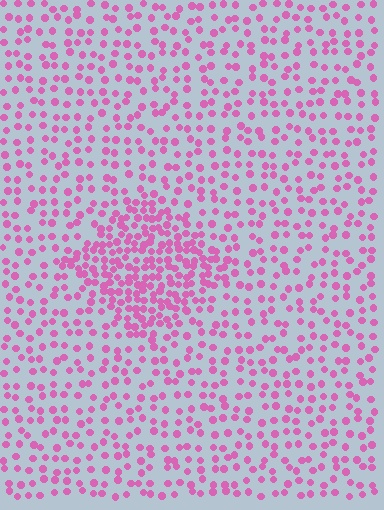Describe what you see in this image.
The image contains small pink elements arranged at two different densities. A diamond-shaped region is visible where the elements are more densely packed than the surrounding area.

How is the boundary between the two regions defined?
The boundary is defined by a change in element density (approximately 2.2x ratio). All elements are the same color, size, and shape.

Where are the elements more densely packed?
The elements are more densely packed inside the diamond boundary.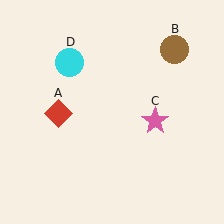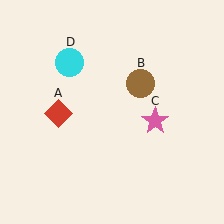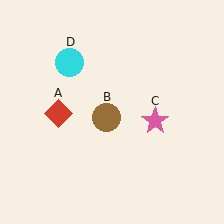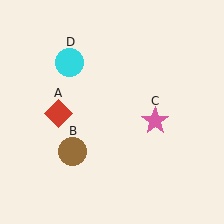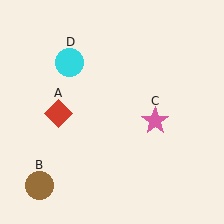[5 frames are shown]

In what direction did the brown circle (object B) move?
The brown circle (object B) moved down and to the left.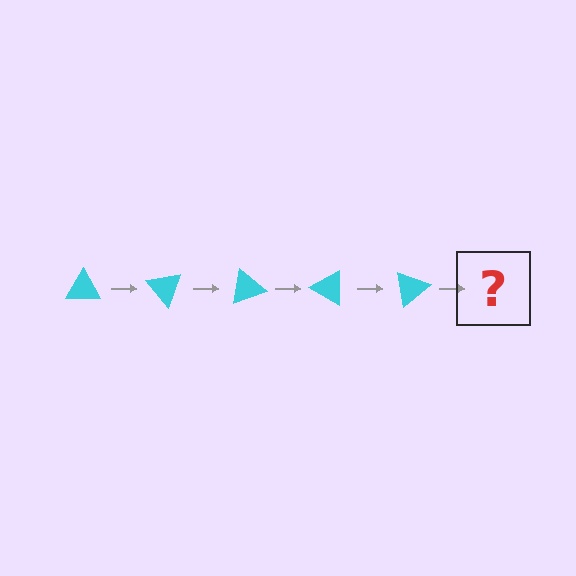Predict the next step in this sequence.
The next step is a cyan triangle rotated 250 degrees.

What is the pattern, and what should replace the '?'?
The pattern is that the triangle rotates 50 degrees each step. The '?' should be a cyan triangle rotated 250 degrees.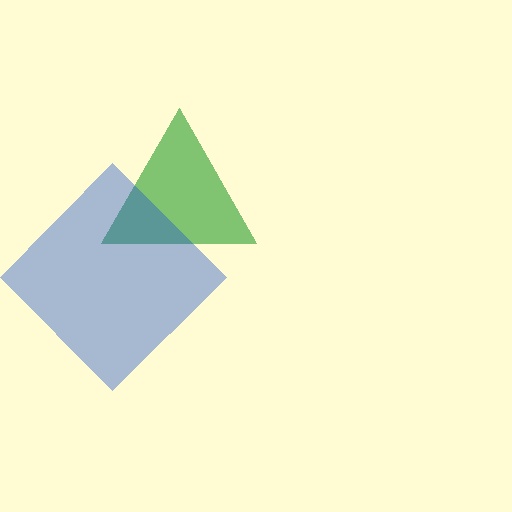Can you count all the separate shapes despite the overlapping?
Yes, there are 2 separate shapes.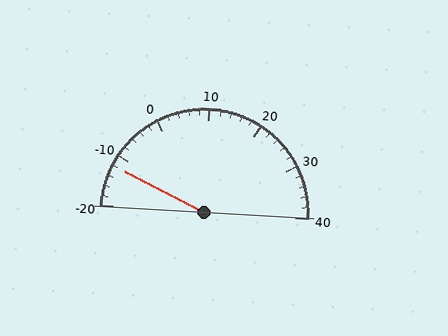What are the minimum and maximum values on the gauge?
The gauge ranges from -20 to 40.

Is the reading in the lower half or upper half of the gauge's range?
The reading is in the lower half of the range (-20 to 40).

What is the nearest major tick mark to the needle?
The nearest major tick mark is -10.